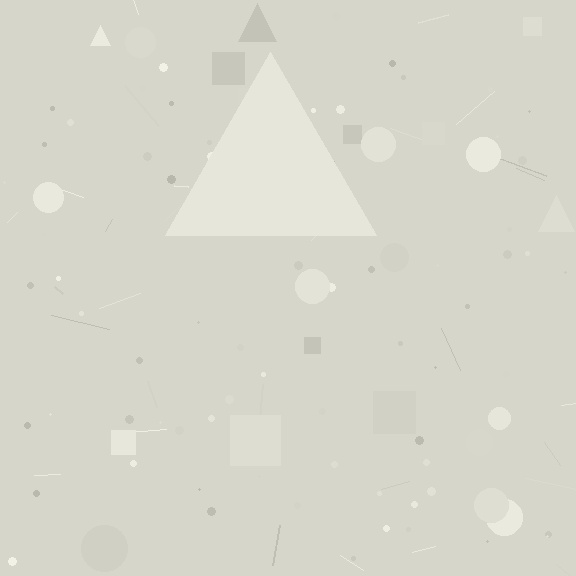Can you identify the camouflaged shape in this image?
The camouflaged shape is a triangle.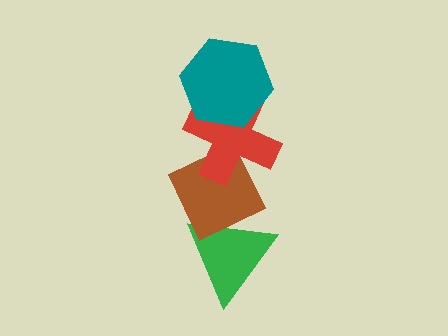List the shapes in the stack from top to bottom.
From top to bottom: the teal hexagon, the red cross, the brown diamond, the green triangle.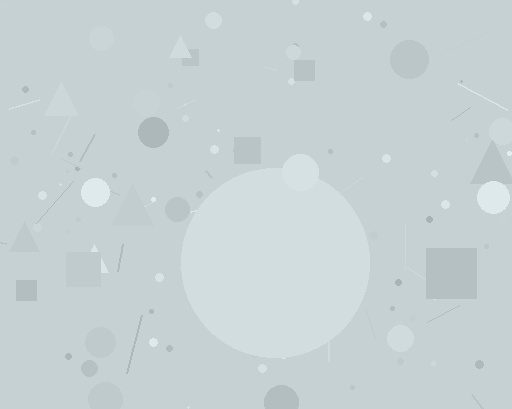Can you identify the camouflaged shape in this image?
The camouflaged shape is a circle.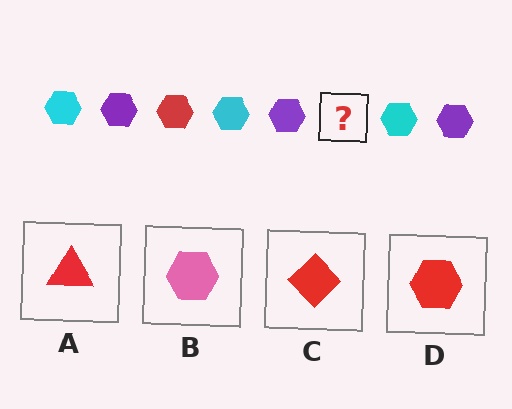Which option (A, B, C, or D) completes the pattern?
D.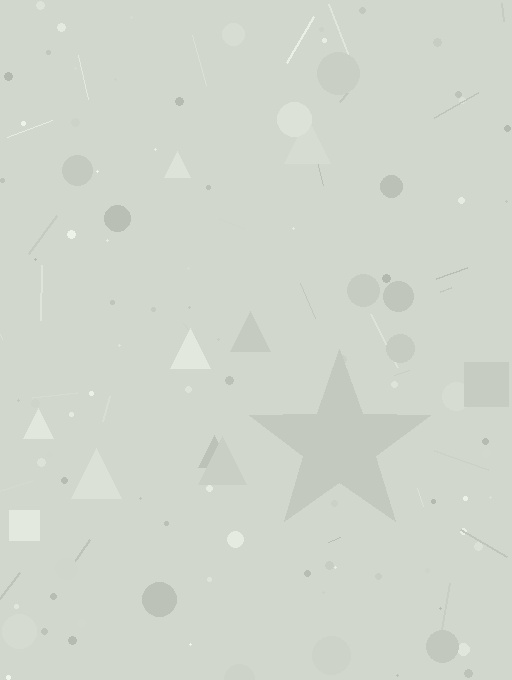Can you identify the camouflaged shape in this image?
The camouflaged shape is a star.